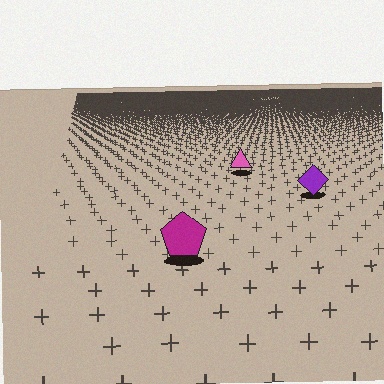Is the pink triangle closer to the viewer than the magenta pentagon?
No. The magenta pentagon is closer — you can tell from the texture gradient: the ground texture is coarser near it.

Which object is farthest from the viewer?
The pink triangle is farthest from the viewer. It appears smaller and the ground texture around it is denser.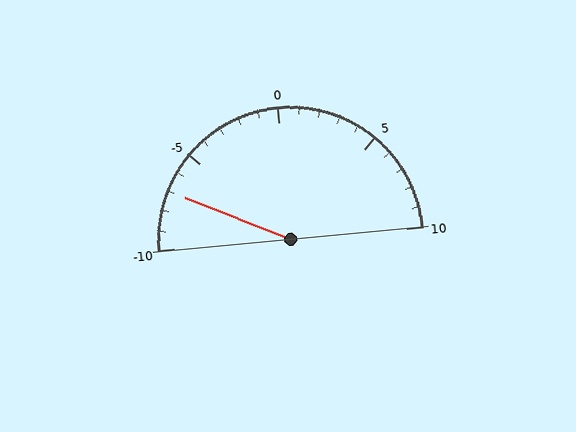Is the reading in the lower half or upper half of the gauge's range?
The reading is in the lower half of the range (-10 to 10).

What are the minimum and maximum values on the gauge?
The gauge ranges from -10 to 10.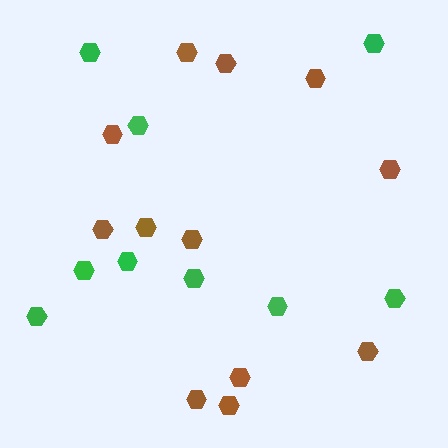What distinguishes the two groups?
There are 2 groups: one group of brown hexagons (12) and one group of green hexagons (9).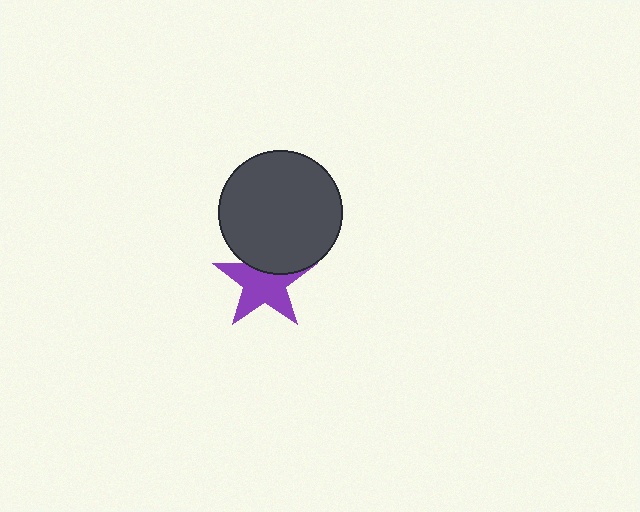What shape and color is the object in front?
The object in front is a dark gray circle.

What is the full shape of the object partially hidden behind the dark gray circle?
The partially hidden object is a purple star.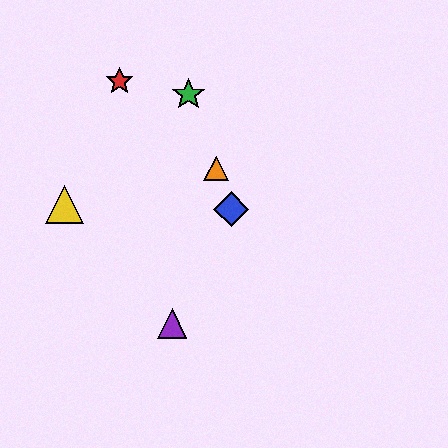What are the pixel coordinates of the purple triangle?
The purple triangle is at (172, 323).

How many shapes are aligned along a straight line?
3 shapes (the blue diamond, the green star, the orange triangle) are aligned along a straight line.